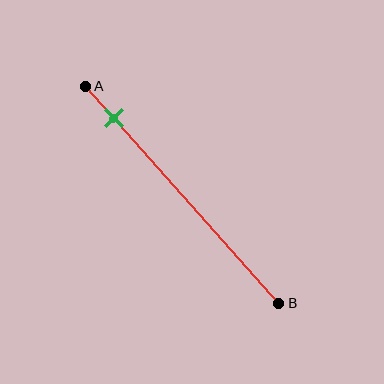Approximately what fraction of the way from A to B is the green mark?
The green mark is approximately 15% of the way from A to B.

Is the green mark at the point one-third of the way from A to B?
No, the mark is at about 15% from A, not at the 33% one-third point.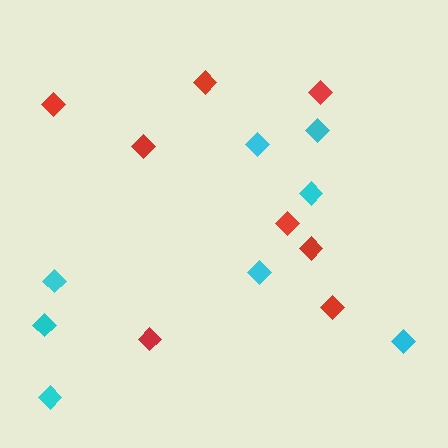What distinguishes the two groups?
There are 2 groups: one group of red diamonds (8) and one group of cyan diamonds (8).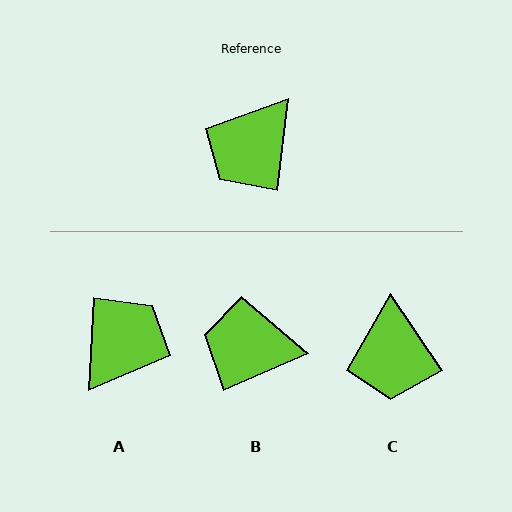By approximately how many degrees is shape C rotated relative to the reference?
Approximately 40 degrees counter-clockwise.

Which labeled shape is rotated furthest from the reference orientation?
A, about 177 degrees away.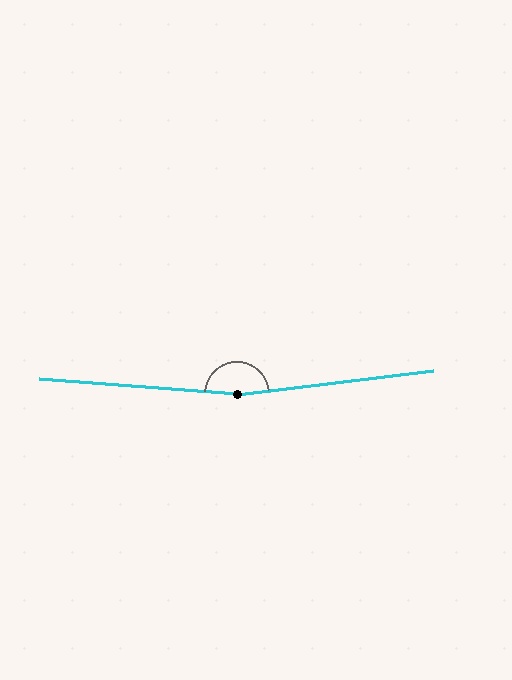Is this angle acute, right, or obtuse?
It is obtuse.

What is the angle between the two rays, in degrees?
Approximately 169 degrees.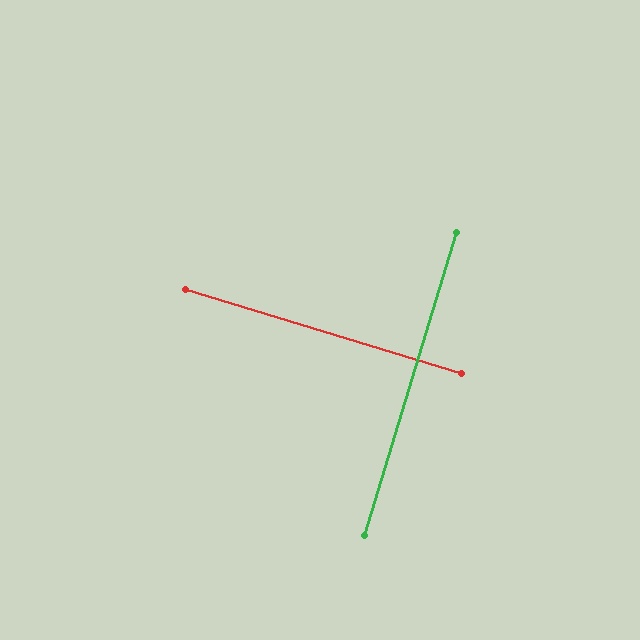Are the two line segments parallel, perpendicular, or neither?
Perpendicular — they meet at approximately 90°.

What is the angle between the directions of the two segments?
Approximately 90 degrees.